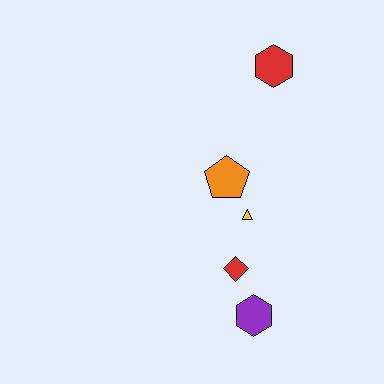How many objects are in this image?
There are 5 objects.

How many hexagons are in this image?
There are 2 hexagons.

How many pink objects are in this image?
There are no pink objects.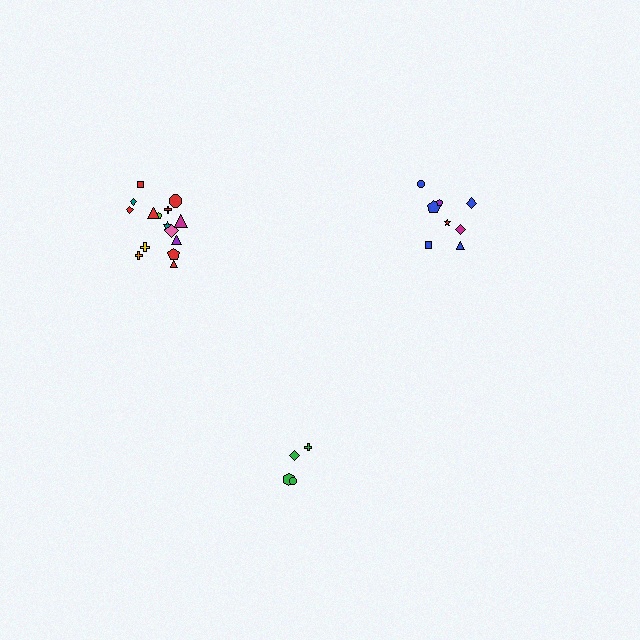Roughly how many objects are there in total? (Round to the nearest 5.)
Roughly 25 objects in total.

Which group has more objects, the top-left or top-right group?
The top-left group.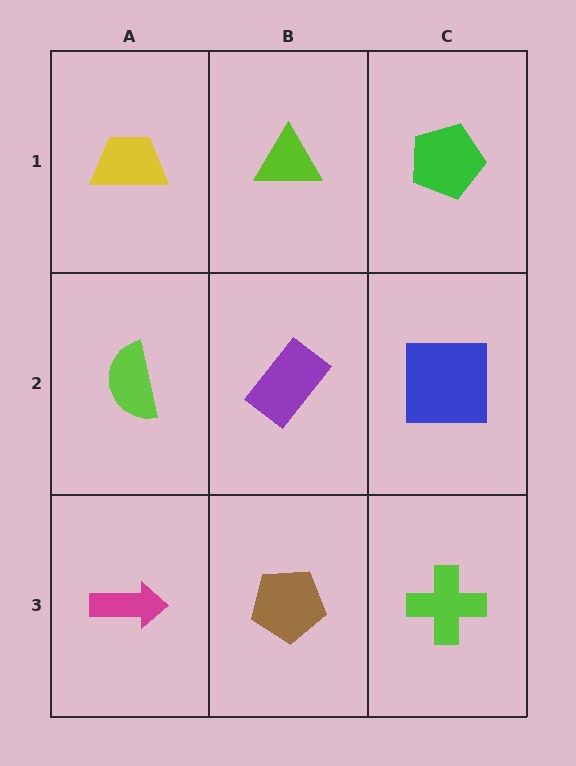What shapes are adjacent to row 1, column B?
A purple rectangle (row 2, column B), a yellow trapezoid (row 1, column A), a green pentagon (row 1, column C).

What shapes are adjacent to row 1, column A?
A lime semicircle (row 2, column A), a lime triangle (row 1, column B).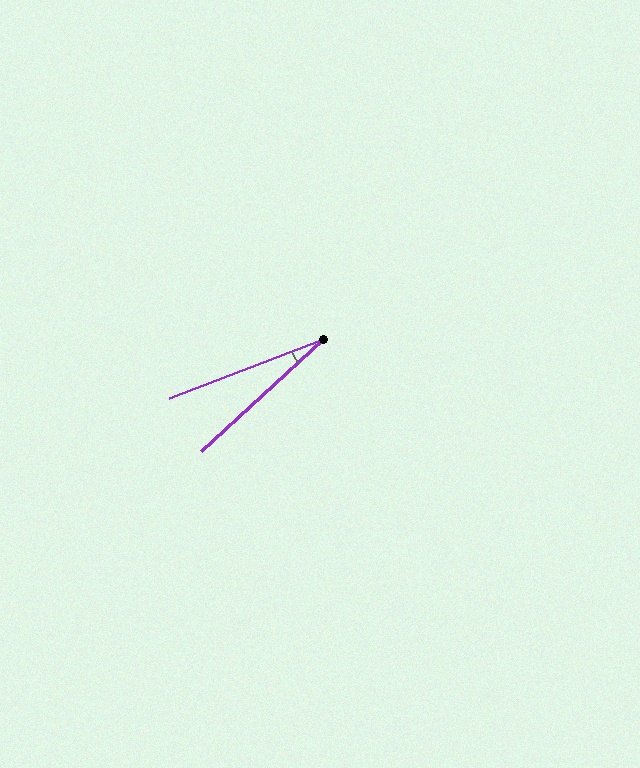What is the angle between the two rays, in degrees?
Approximately 22 degrees.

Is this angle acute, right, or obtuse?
It is acute.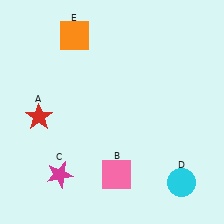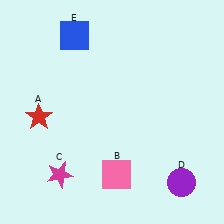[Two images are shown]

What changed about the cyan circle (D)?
In Image 1, D is cyan. In Image 2, it changed to purple.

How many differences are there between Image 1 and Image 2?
There are 2 differences between the two images.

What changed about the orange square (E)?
In Image 1, E is orange. In Image 2, it changed to blue.